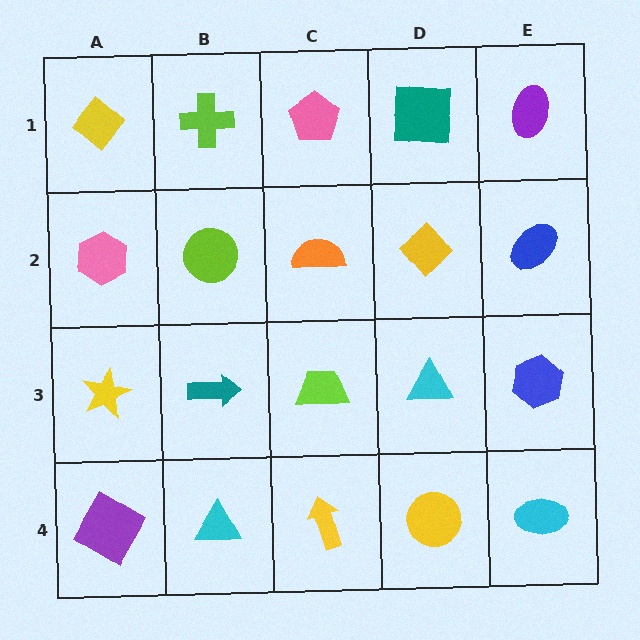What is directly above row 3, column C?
An orange semicircle.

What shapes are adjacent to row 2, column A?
A yellow diamond (row 1, column A), a yellow star (row 3, column A), a lime circle (row 2, column B).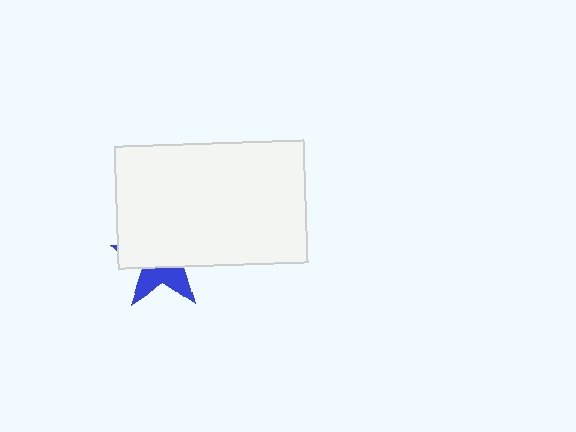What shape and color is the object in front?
The object in front is a white rectangle.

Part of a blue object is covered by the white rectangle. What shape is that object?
It is a star.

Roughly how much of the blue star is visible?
A small part of it is visible (roughly 37%).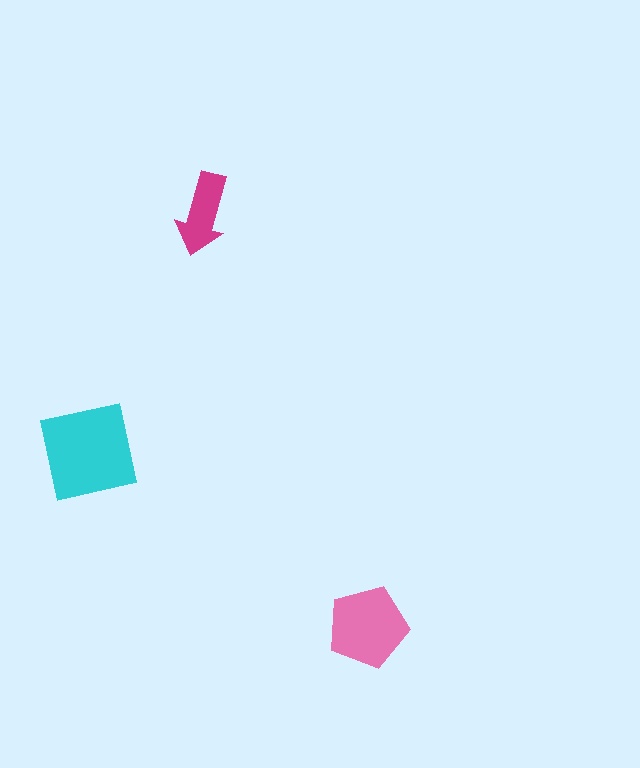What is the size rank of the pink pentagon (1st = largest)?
2nd.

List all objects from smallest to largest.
The magenta arrow, the pink pentagon, the cyan square.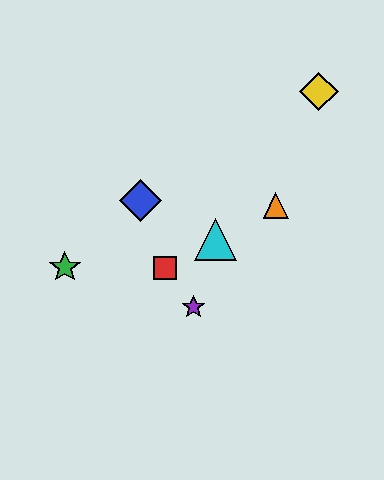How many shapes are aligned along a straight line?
3 shapes (the red square, the orange triangle, the cyan triangle) are aligned along a straight line.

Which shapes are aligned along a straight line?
The red square, the orange triangle, the cyan triangle are aligned along a straight line.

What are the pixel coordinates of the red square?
The red square is at (165, 268).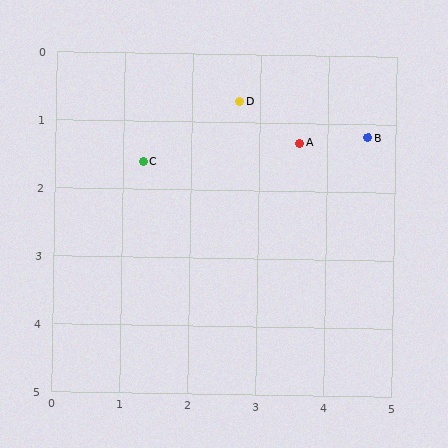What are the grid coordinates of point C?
Point C is at approximately (1.3, 1.6).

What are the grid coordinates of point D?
Point D is at approximately (2.7, 0.7).